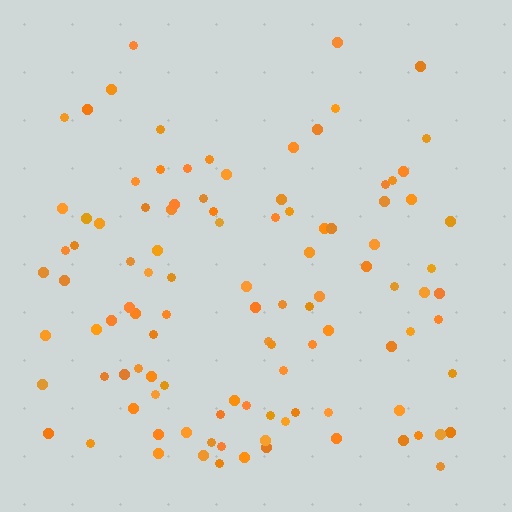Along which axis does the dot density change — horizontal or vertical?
Vertical.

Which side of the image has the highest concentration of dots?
The bottom.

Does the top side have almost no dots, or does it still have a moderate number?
Still a moderate number, just noticeably fewer than the bottom.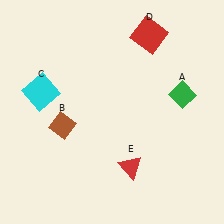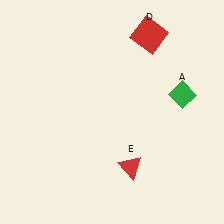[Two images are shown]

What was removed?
The brown diamond (B), the cyan square (C) were removed in Image 2.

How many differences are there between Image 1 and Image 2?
There are 2 differences between the two images.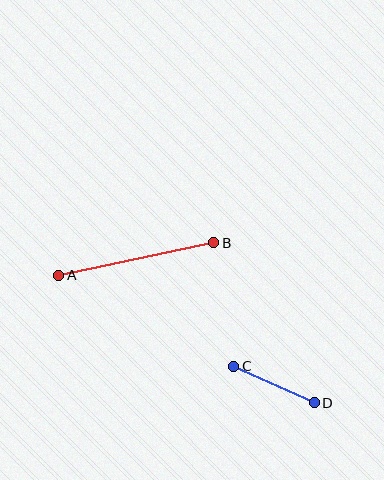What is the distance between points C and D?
The distance is approximately 89 pixels.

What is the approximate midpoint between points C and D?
The midpoint is at approximately (274, 385) pixels.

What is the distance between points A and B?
The distance is approximately 158 pixels.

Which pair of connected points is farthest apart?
Points A and B are farthest apart.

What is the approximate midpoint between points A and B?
The midpoint is at approximately (136, 259) pixels.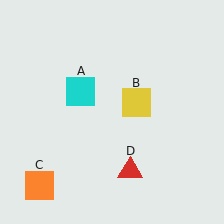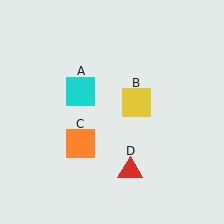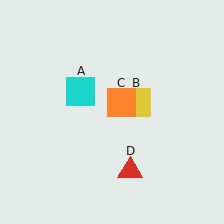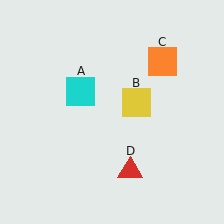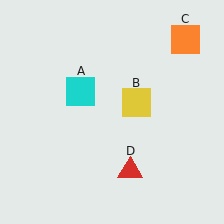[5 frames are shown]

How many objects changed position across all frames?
1 object changed position: orange square (object C).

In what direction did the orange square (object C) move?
The orange square (object C) moved up and to the right.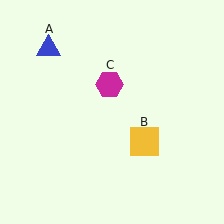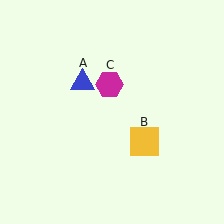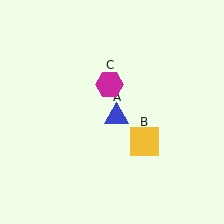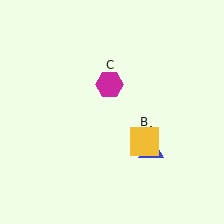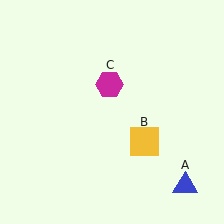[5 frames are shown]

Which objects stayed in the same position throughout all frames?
Yellow square (object B) and magenta hexagon (object C) remained stationary.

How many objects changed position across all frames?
1 object changed position: blue triangle (object A).